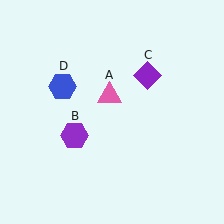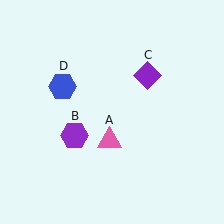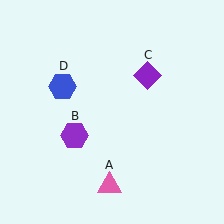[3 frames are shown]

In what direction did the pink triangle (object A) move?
The pink triangle (object A) moved down.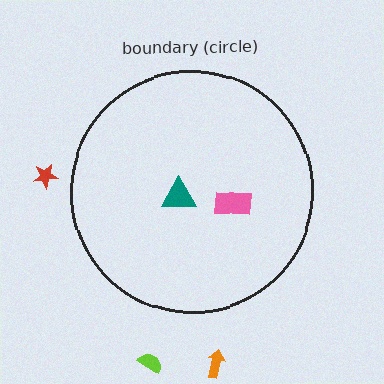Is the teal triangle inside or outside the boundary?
Inside.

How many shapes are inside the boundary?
2 inside, 3 outside.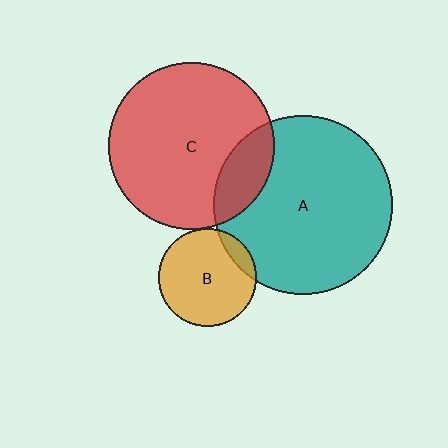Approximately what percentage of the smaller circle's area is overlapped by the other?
Approximately 10%.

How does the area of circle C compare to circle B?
Approximately 2.9 times.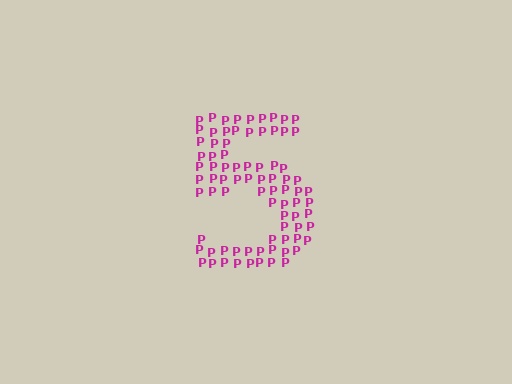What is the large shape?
The large shape is the digit 5.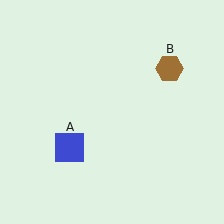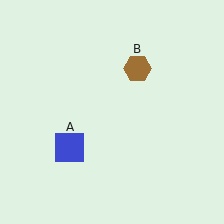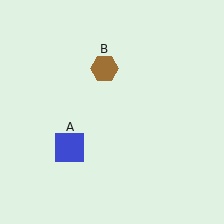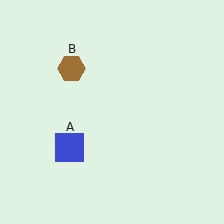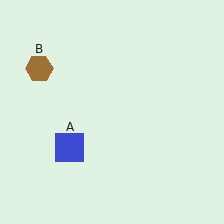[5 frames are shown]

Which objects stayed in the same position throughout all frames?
Blue square (object A) remained stationary.